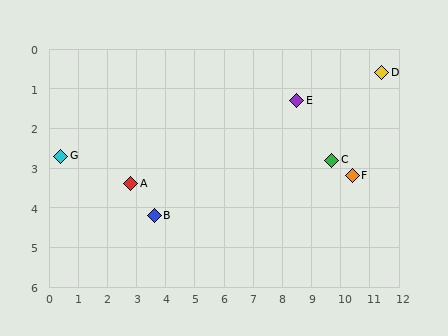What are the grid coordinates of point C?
Point C is at approximately (9.7, 2.8).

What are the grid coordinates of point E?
Point E is at approximately (8.5, 1.3).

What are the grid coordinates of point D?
Point D is at approximately (11.4, 0.6).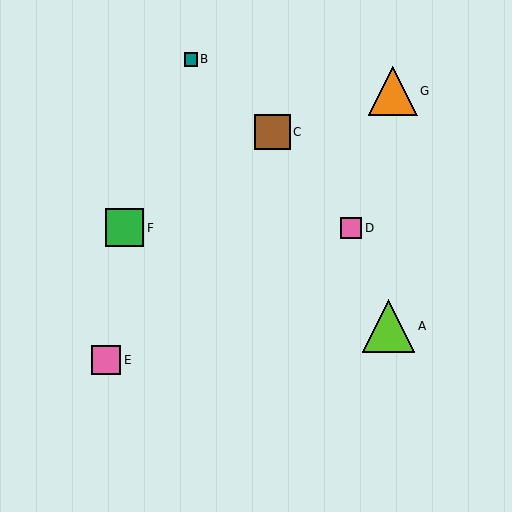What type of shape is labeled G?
Shape G is an orange triangle.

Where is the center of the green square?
The center of the green square is at (125, 228).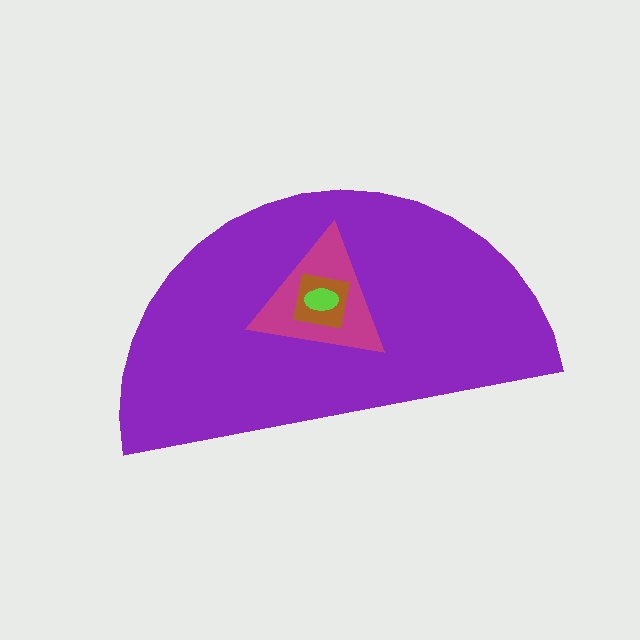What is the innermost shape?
The lime ellipse.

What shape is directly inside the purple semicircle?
The magenta triangle.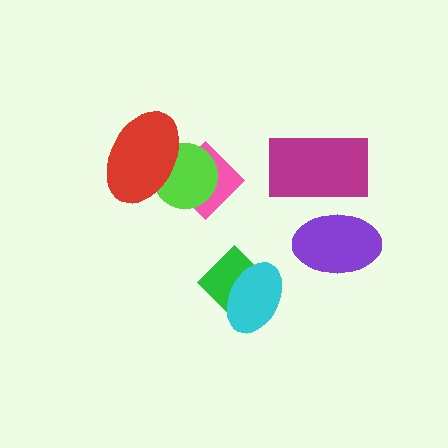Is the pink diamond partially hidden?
Yes, it is partially covered by another shape.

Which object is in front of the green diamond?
The cyan ellipse is in front of the green diamond.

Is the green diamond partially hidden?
Yes, it is partially covered by another shape.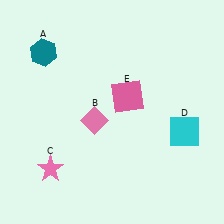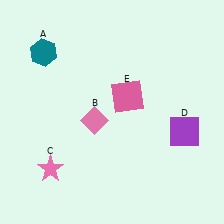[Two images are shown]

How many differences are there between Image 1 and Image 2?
There is 1 difference between the two images.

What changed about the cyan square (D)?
In Image 1, D is cyan. In Image 2, it changed to purple.